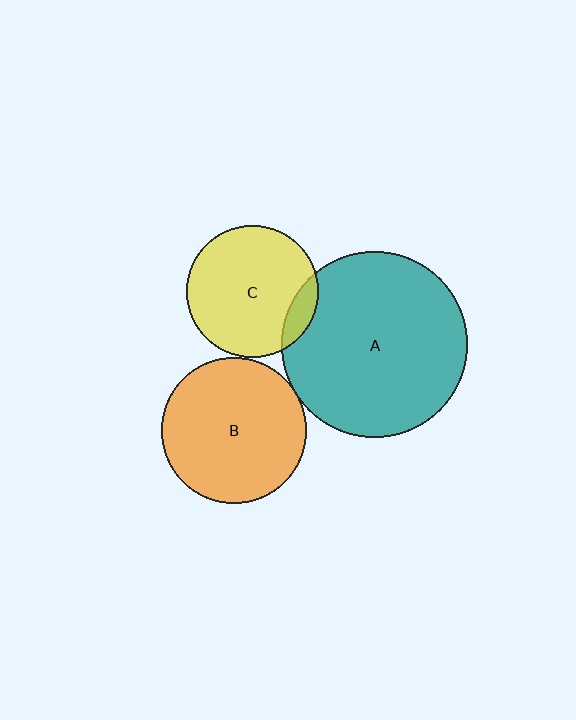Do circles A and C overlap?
Yes.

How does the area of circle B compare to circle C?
Approximately 1.2 times.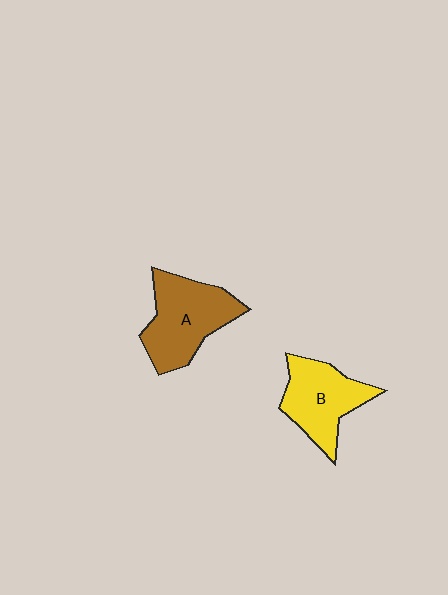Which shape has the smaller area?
Shape B (yellow).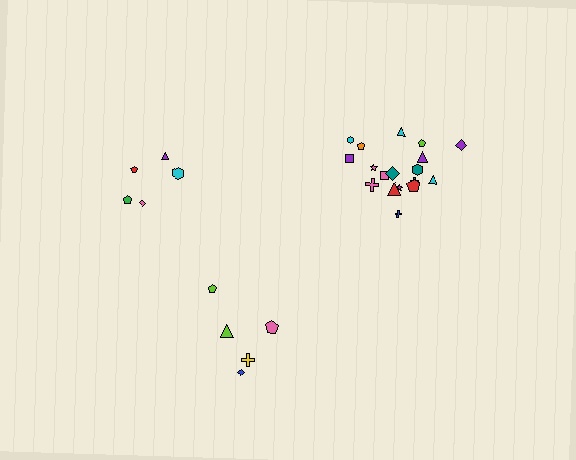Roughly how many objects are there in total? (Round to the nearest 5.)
Roughly 30 objects in total.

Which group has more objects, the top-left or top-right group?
The top-right group.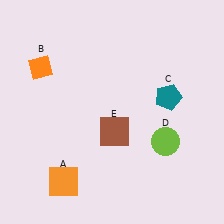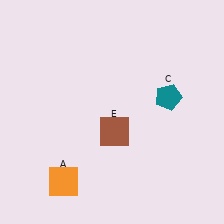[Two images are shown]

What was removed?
The lime circle (D), the orange diamond (B) were removed in Image 2.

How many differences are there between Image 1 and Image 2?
There are 2 differences between the two images.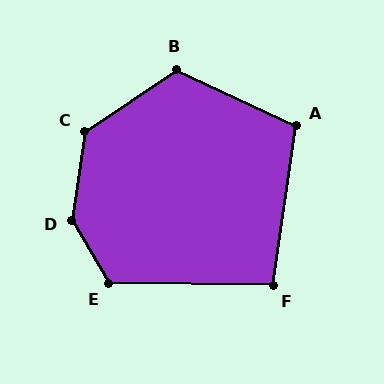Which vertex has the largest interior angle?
D, at approximately 142 degrees.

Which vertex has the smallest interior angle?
F, at approximately 98 degrees.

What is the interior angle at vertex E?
Approximately 121 degrees (obtuse).